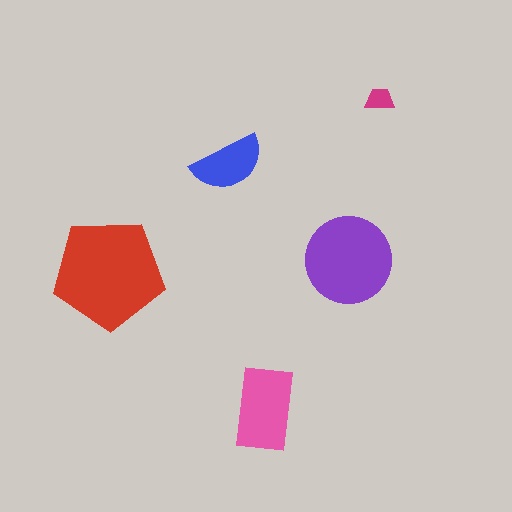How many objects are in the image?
There are 5 objects in the image.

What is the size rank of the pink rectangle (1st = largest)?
3rd.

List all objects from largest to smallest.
The red pentagon, the purple circle, the pink rectangle, the blue semicircle, the magenta trapezoid.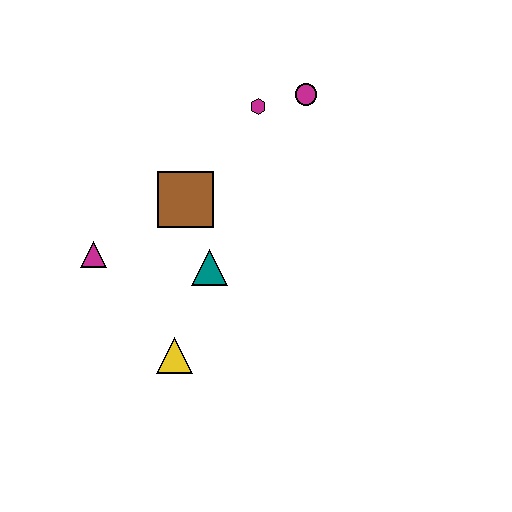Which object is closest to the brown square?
The teal triangle is closest to the brown square.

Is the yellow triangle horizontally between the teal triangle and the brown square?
No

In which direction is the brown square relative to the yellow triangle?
The brown square is above the yellow triangle.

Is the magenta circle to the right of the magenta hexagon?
Yes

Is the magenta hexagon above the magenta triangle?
Yes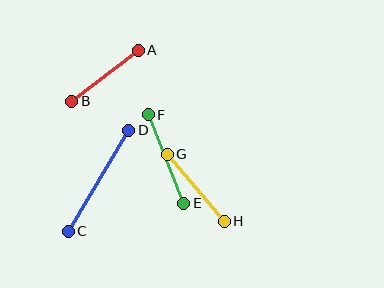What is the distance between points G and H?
The distance is approximately 88 pixels.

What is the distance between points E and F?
The distance is approximately 95 pixels.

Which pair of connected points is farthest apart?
Points C and D are farthest apart.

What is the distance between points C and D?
The distance is approximately 118 pixels.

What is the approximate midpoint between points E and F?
The midpoint is at approximately (166, 159) pixels.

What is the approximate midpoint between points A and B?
The midpoint is at approximately (105, 76) pixels.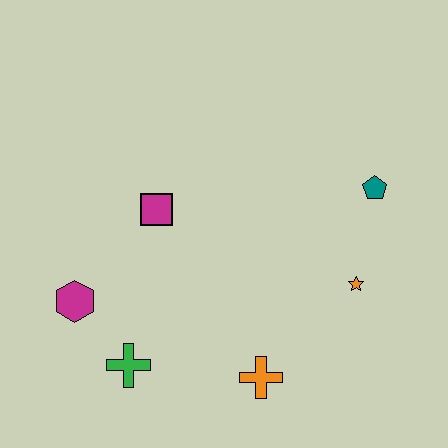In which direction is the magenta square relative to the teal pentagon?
The magenta square is to the left of the teal pentagon.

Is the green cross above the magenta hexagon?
No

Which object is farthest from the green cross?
The teal pentagon is farthest from the green cross.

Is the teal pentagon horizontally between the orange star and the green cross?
No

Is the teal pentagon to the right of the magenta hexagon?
Yes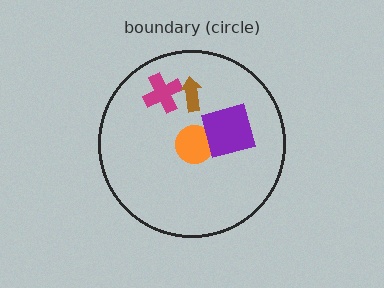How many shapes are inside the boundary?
4 inside, 0 outside.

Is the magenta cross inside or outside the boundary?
Inside.